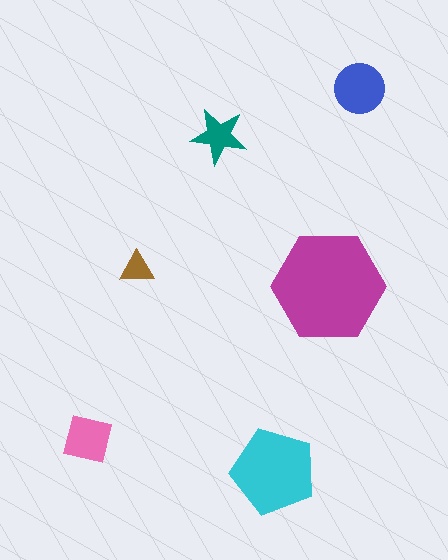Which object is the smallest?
The brown triangle.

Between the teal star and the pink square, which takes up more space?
The pink square.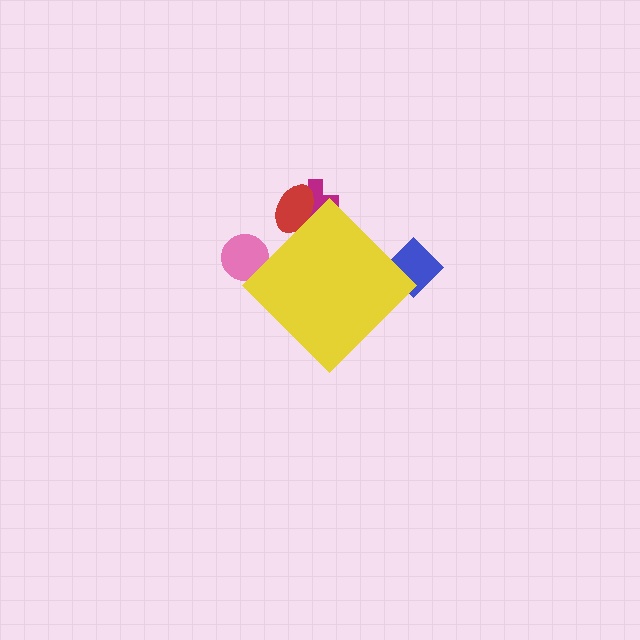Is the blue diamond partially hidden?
Yes, the blue diamond is partially hidden behind the yellow diamond.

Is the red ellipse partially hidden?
Yes, the red ellipse is partially hidden behind the yellow diamond.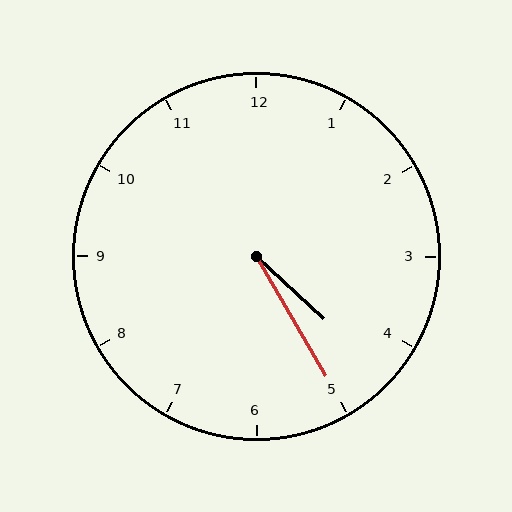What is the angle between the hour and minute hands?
Approximately 18 degrees.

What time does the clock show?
4:25.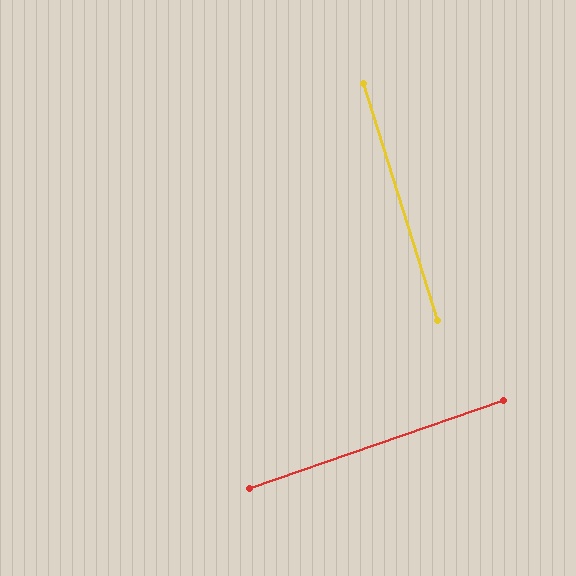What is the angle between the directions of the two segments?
Approximately 88 degrees.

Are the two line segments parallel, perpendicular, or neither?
Perpendicular — they meet at approximately 88°.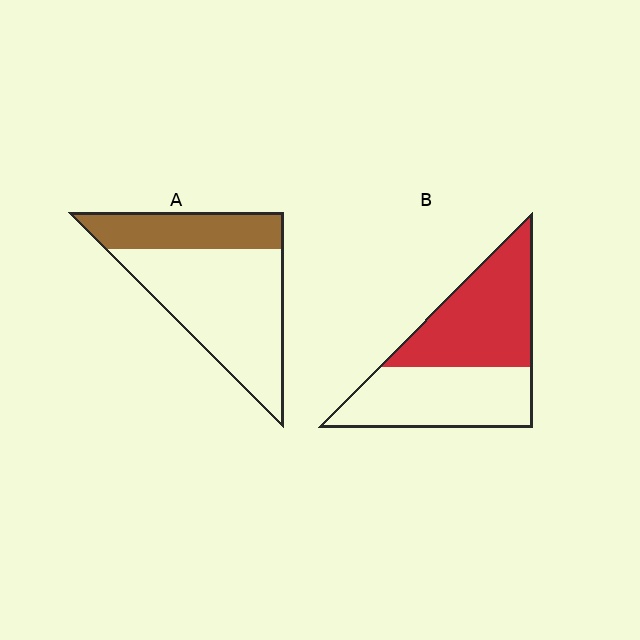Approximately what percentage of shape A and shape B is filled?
A is approximately 30% and B is approximately 50%.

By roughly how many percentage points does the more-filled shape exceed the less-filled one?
By roughly 20 percentage points (B over A).